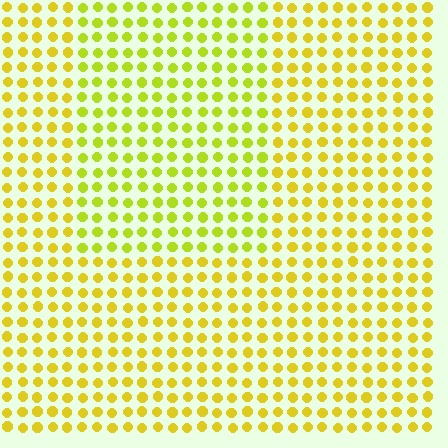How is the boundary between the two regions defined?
The boundary is defined purely by a slight shift in hue (about 21 degrees). Spacing, size, and orientation are identical on both sides.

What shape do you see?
I see a rectangle.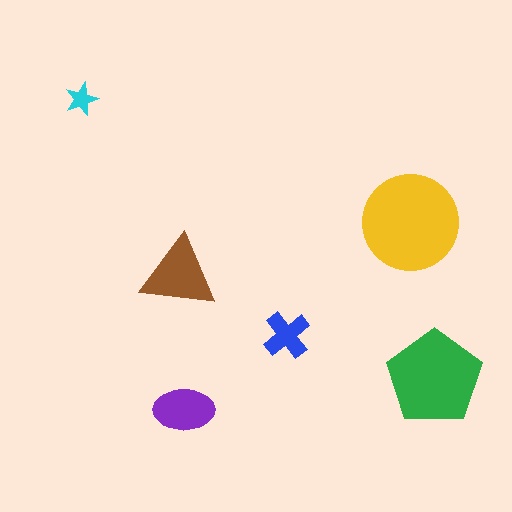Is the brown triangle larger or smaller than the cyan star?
Larger.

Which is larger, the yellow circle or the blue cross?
The yellow circle.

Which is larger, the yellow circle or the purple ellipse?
The yellow circle.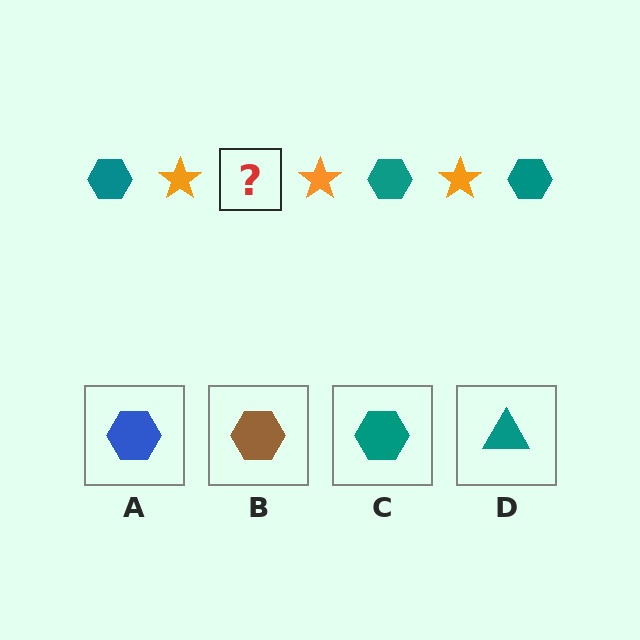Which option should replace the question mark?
Option C.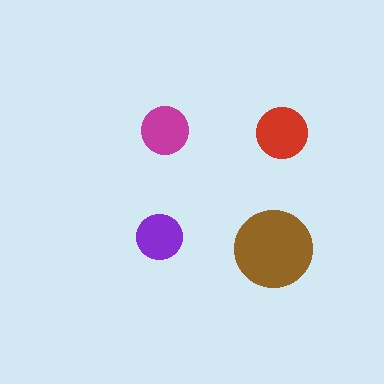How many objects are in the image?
There are 4 objects in the image.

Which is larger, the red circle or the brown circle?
The brown one.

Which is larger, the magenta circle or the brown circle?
The brown one.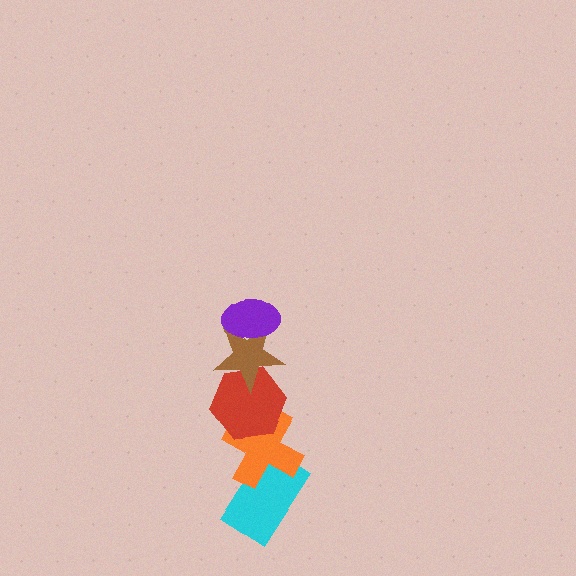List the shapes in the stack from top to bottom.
From top to bottom: the purple ellipse, the brown star, the red hexagon, the orange cross, the cyan rectangle.